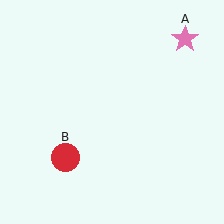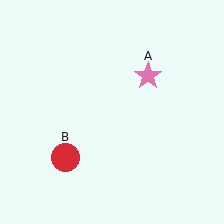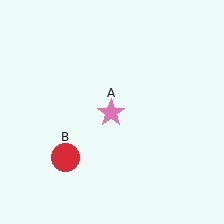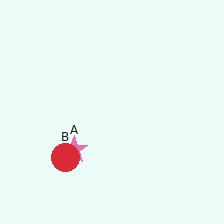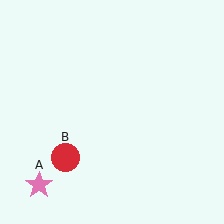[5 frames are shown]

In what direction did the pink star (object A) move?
The pink star (object A) moved down and to the left.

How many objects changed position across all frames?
1 object changed position: pink star (object A).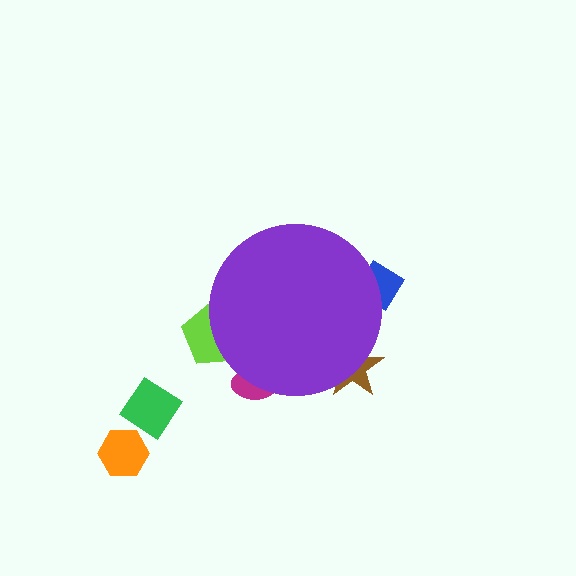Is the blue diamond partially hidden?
Yes, the blue diamond is partially hidden behind the purple circle.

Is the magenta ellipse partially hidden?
Yes, the magenta ellipse is partially hidden behind the purple circle.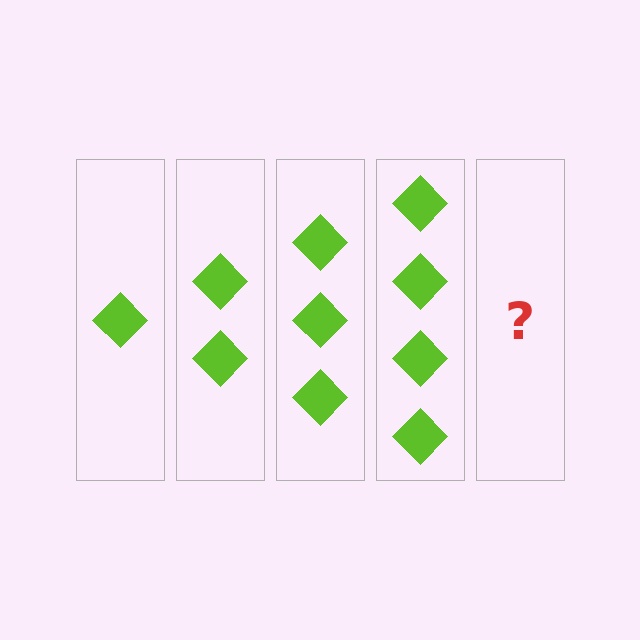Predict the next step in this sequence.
The next step is 5 diamonds.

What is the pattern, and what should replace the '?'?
The pattern is that each step adds one more diamond. The '?' should be 5 diamonds.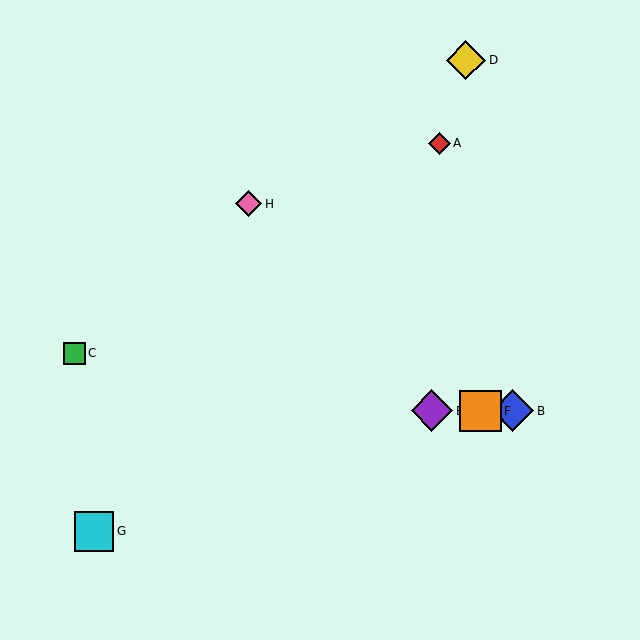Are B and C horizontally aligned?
No, B is at y≈411 and C is at y≈353.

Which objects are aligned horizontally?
Objects B, E, F are aligned horizontally.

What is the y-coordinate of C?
Object C is at y≈353.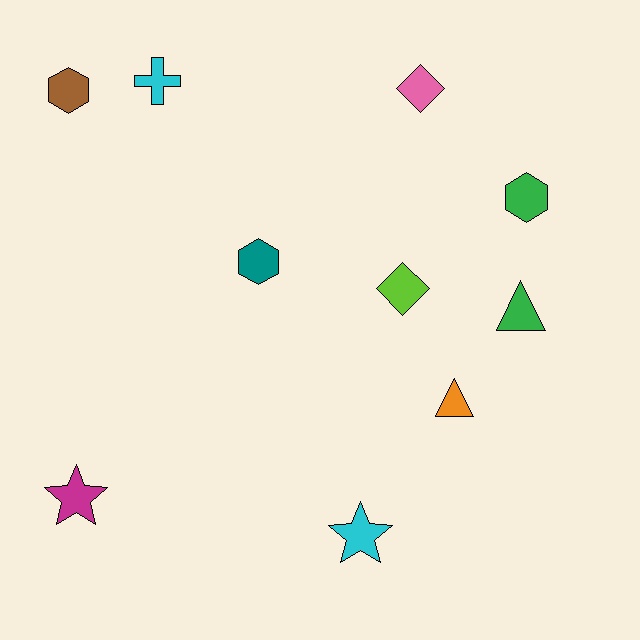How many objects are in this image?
There are 10 objects.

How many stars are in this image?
There are 2 stars.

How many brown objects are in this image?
There is 1 brown object.